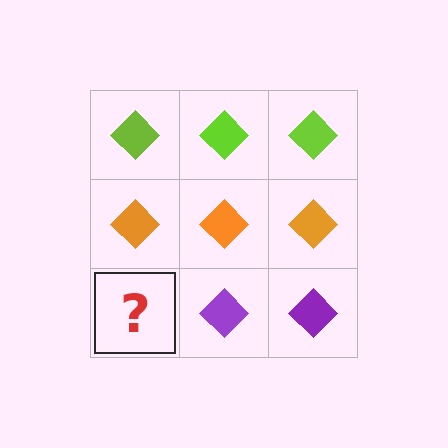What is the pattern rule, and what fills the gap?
The rule is that each row has a consistent color. The gap should be filled with a purple diamond.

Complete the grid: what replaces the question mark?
The question mark should be replaced with a purple diamond.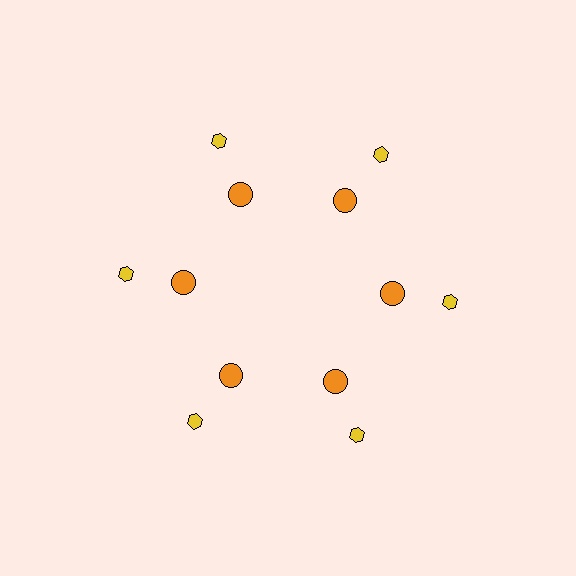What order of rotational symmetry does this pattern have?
This pattern has 6-fold rotational symmetry.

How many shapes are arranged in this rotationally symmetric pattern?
There are 12 shapes, arranged in 6 groups of 2.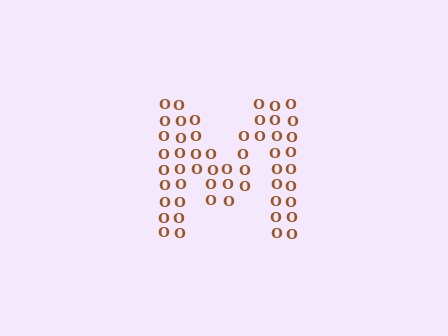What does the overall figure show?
The overall figure shows the letter M.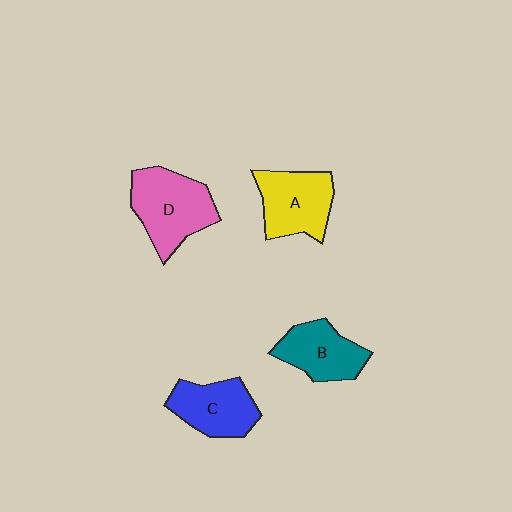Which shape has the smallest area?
Shape B (teal).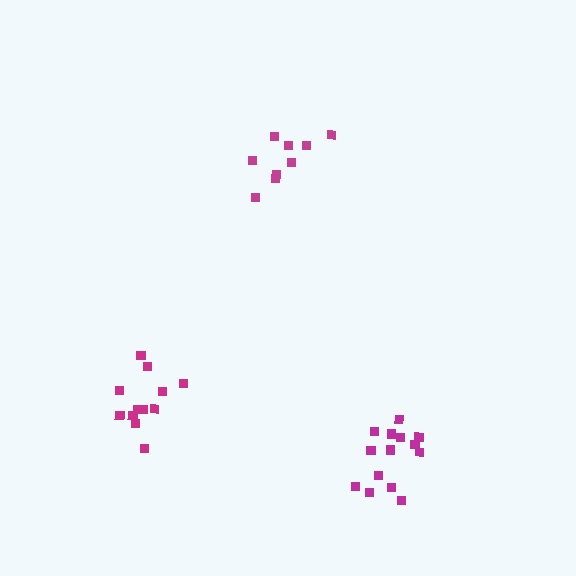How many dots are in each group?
Group 1: 12 dots, Group 2: 9 dots, Group 3: 14 dots (35 total).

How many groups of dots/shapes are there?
There are 3 groups.